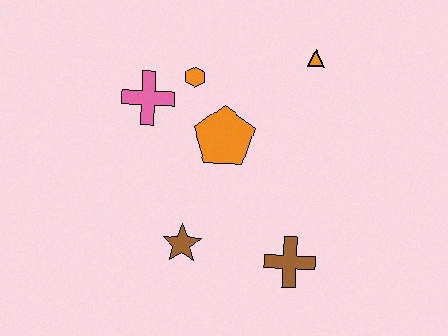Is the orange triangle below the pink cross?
No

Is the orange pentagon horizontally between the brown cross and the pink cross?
Yes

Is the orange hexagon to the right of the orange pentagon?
No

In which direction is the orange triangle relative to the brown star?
The orange triangle is above the brown star.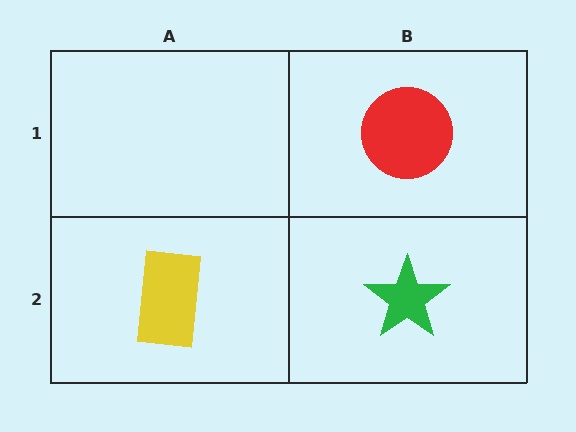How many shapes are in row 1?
1 shape.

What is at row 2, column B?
A green star.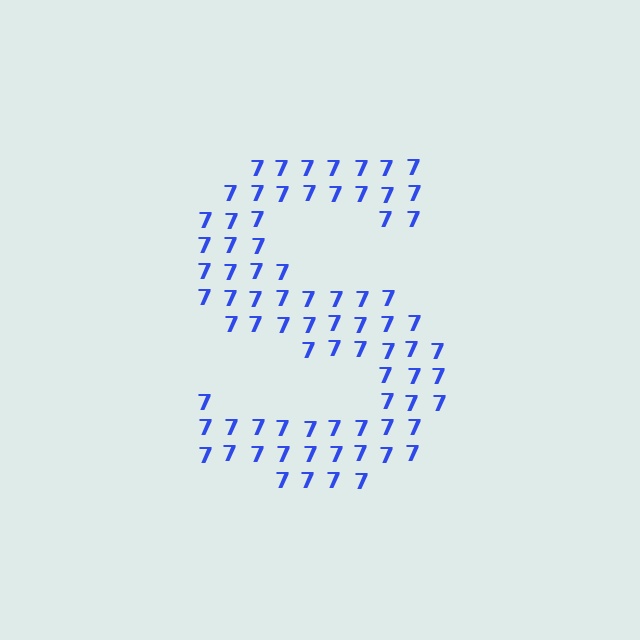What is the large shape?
The large shape is the letter S.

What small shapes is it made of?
It is made of small digit 7's.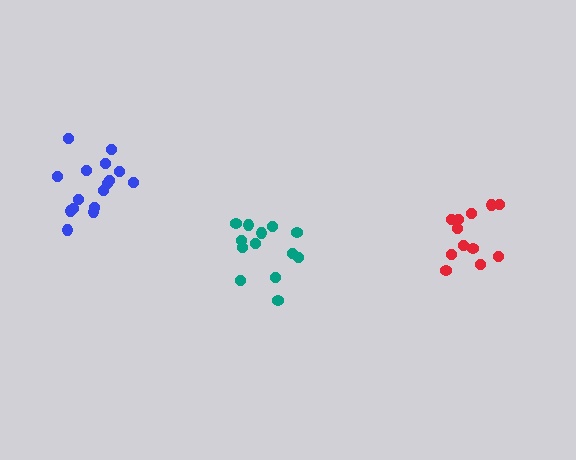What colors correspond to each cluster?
The clusters are colored: teal, red, blue.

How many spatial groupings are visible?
There are 3 spatial groupings.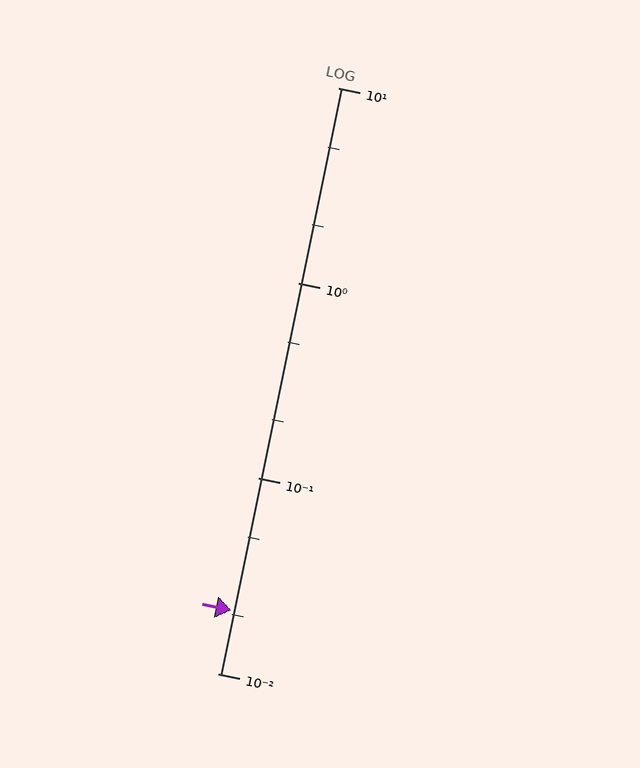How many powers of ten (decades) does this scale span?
The scale spans 3 decades, from 0.01 to 10.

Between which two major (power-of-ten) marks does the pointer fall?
The pointer is between 0.01 and 0.1.